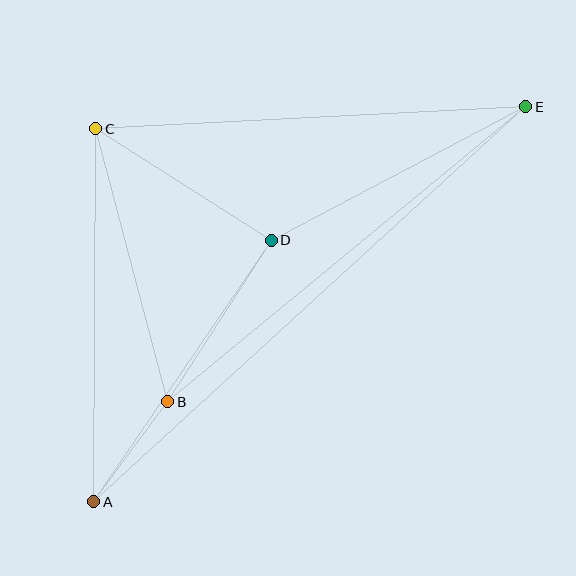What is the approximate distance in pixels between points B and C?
The distance between B and C is approximately 283 pixels.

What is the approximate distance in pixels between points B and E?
The distance between B and E is approximately 464 pixels.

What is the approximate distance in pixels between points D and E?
The distance between D and E is approximately 287 pixels.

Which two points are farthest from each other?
Points A and E are farthest from each other.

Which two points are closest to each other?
Points A and B are closest to each other.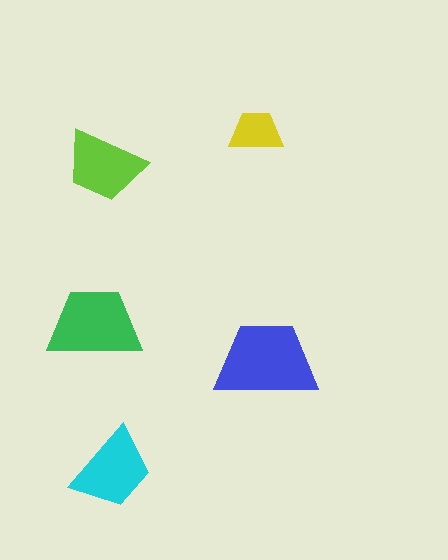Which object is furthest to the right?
The blue trapezoid is rightmost.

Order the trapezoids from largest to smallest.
the blue one, the green one, the cyan one, the lime one, the yellow one.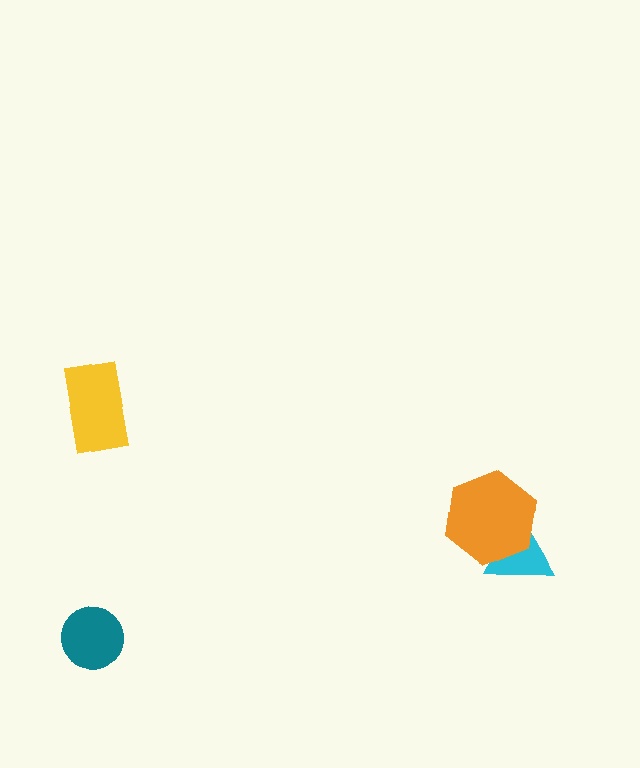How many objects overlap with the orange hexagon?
1 object overlaps with the orange hexagon.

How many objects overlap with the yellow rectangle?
0 objects overlap with the yellow rectangle.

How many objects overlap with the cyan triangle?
1 object overlaps with the cyan triangle.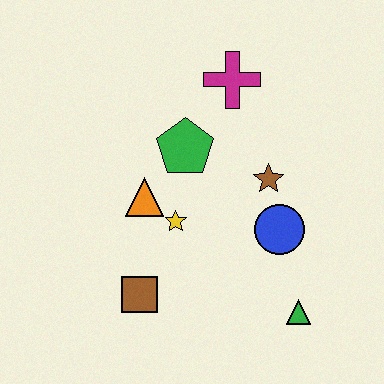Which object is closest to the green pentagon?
The orange triangle is closest to the green pentagon.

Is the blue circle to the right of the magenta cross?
Yes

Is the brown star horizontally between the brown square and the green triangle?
Yes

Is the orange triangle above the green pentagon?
No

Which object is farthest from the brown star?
The brown square is farthest from the brown star.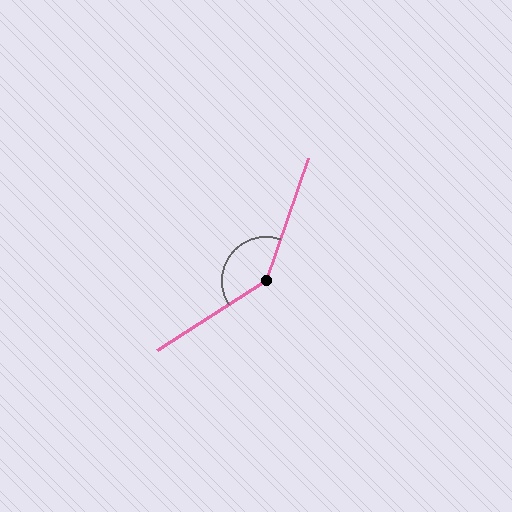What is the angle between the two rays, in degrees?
Approximately 142 degrees.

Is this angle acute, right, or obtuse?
It is obtuse.